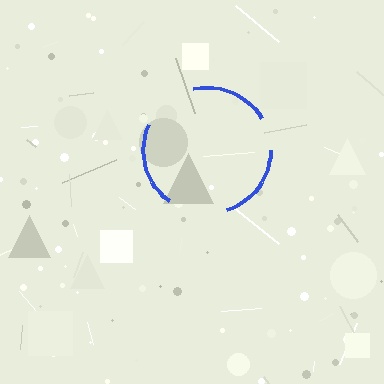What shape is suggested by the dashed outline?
The dashed outline suggests a circle.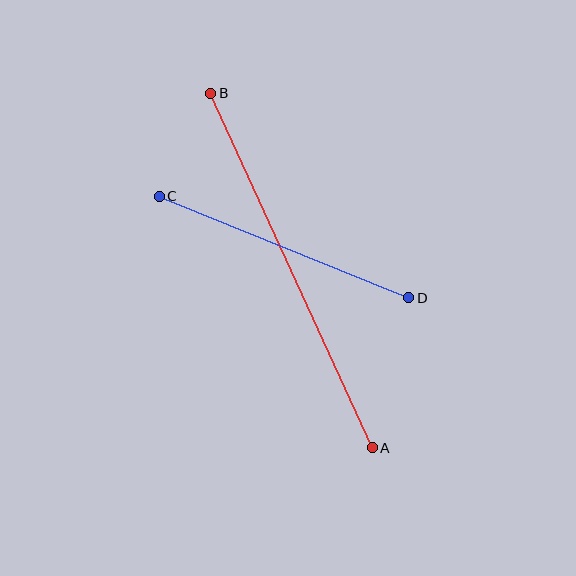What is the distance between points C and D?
The distance is approximately 270 pixels.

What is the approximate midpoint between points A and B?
The midpoint is at approximately (291, 270) pixels.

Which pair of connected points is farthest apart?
Points A and B are farthest apart.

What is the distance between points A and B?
The distance is approximately 389 pixels.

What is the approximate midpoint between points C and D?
The midpoint is at approximately (284, 247) pixels.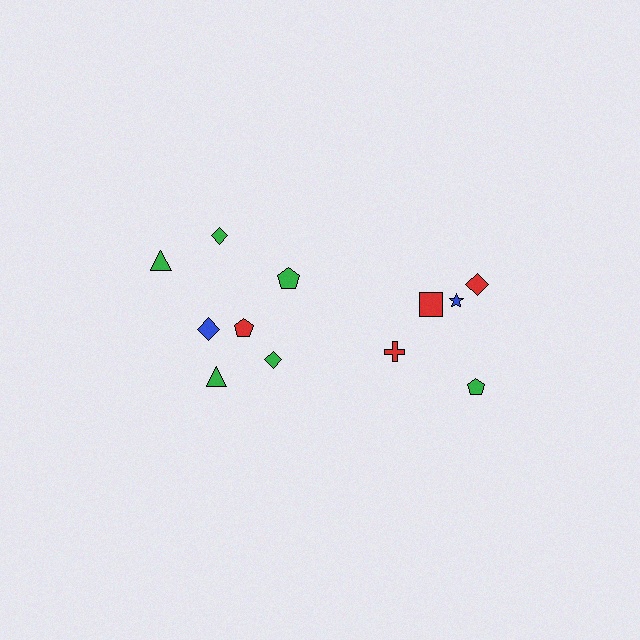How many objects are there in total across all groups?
There are 12 objects.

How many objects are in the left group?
There are 7 objects.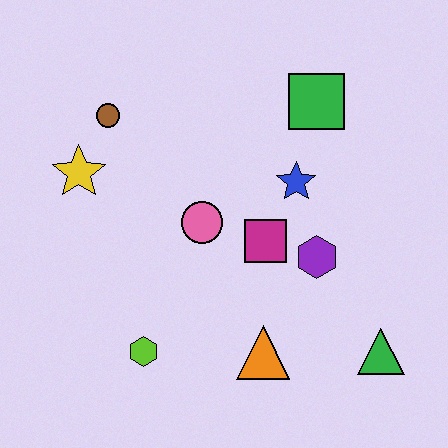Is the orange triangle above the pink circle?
No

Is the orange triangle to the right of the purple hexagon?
No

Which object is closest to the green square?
The blue star is closest to the green square.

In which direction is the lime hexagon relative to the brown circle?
The lime hexagon is below the brown circle.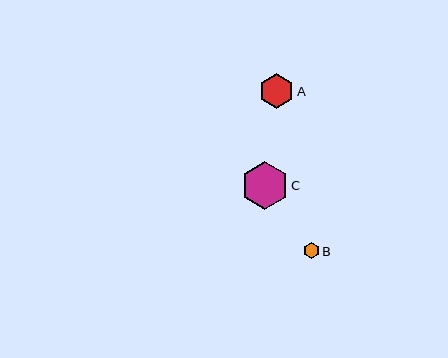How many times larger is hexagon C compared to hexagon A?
Hexagon C is approximately 1.4 times the size of hexagon A.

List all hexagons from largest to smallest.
From largest to smallest: C, A, B.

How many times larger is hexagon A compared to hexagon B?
Hexagon A is approximately 2.2 times the size of hexagon B.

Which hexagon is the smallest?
Hexagon B is the smallest with a size of approximately 16 pixels.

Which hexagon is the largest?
Hexagon C is the largest with a size of approximately 47 pixels.